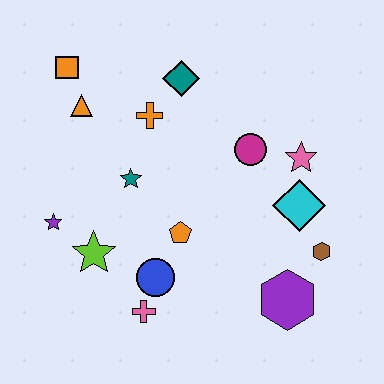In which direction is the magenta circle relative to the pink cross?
The magenta circle is above the pink cross.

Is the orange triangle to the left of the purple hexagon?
Yes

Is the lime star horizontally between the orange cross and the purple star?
Yes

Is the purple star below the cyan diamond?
Yes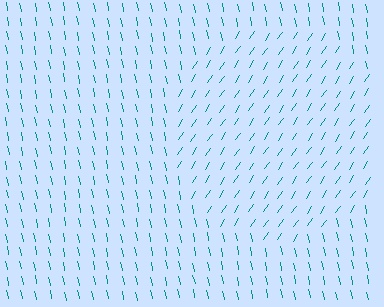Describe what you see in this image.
The image is filled with small teal line segments. A circle region in the image has lines oriented differently from the surrounding lines, creating a visible texture boundary.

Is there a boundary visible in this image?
Yes, there is a texture boundary formed by a change in line orientation.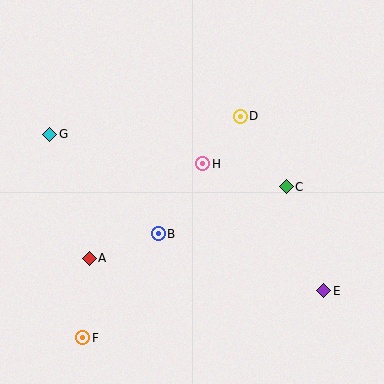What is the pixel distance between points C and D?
The distance between C and D is 84 pixels.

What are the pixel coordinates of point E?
Point E is at (324, 291).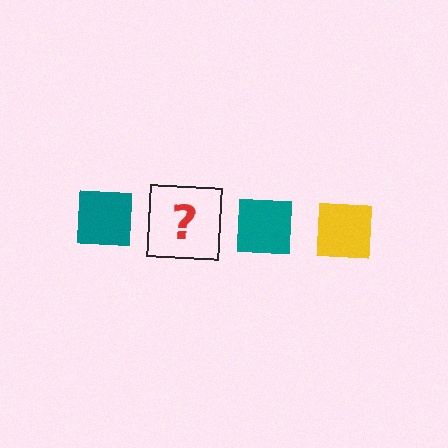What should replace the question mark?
The question mark should be replaced with a yellow square.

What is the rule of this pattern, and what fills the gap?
The rule is that the pattern cycles through teal, yellow squares. The gap should be filled with a yellow square.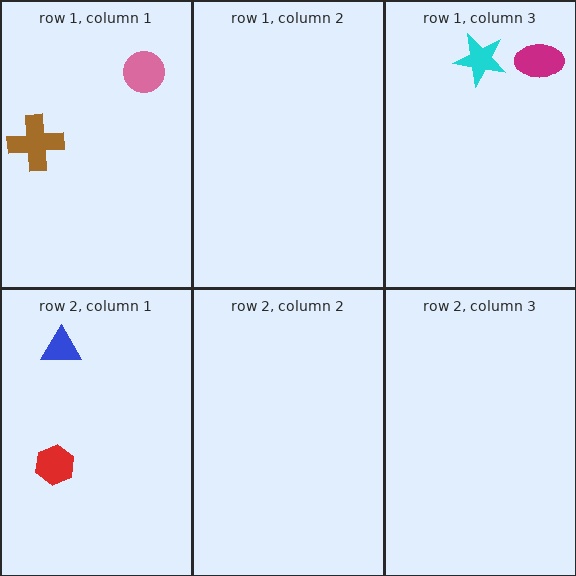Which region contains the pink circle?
The row 1, column 1 region.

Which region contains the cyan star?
The row 1, column 3 region.